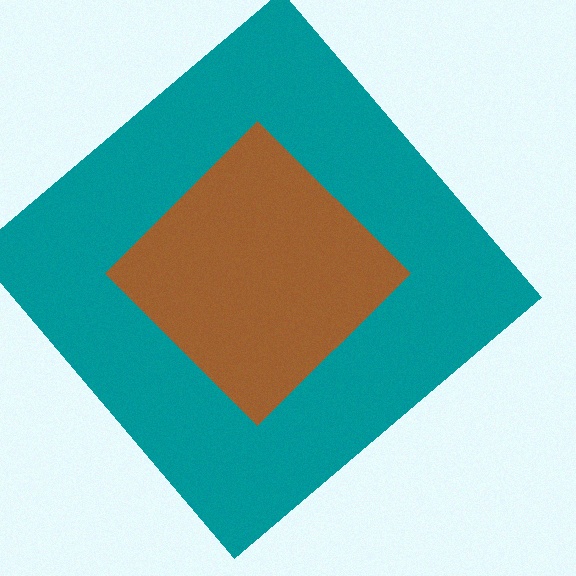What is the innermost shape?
The brown diamond.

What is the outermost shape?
The teal diamond.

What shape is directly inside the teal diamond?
The brown diamond.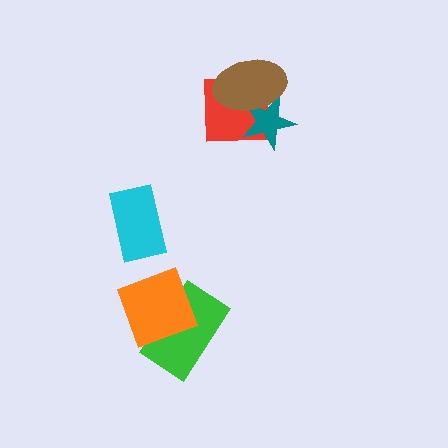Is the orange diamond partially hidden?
No, no other shape covers it.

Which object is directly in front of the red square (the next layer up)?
The teal star is directly in front of the red square.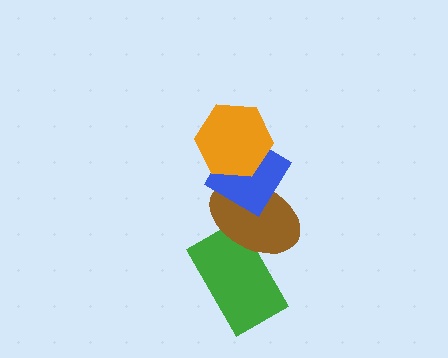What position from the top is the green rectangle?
The green rectangle is 4th from the top.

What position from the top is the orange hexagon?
The orange hexagon is 1st from the top.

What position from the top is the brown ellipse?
The brown ellipse is 3rd from the top.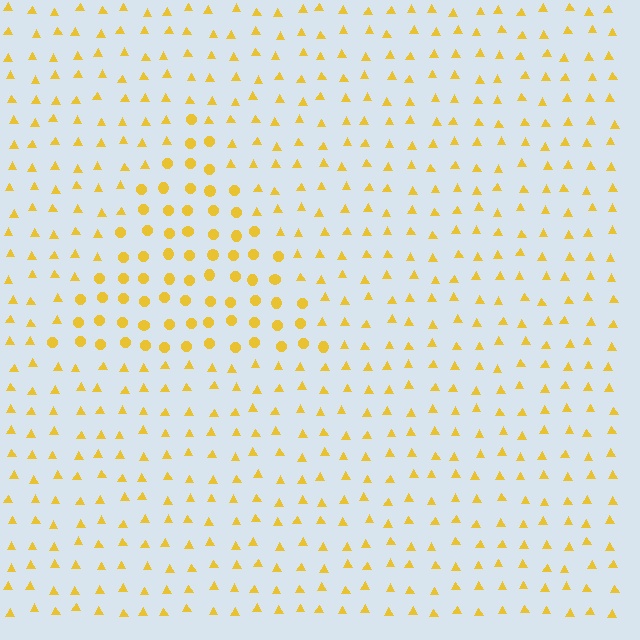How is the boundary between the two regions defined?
The boundary is defined by a change in element shape: circles inside vs. triangles outside. All elements share the same color and spacing.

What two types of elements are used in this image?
The image uses circles inside the triangle region and triangles outside it.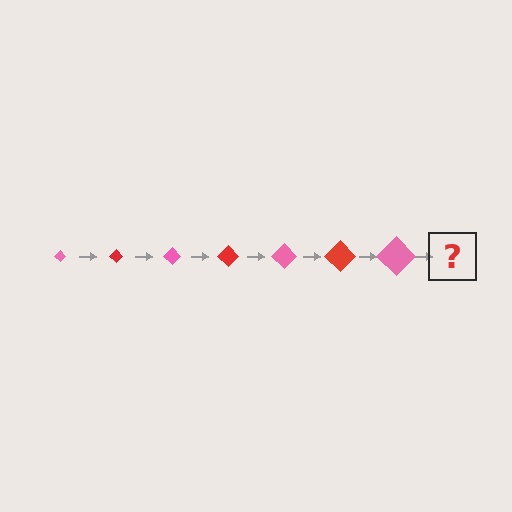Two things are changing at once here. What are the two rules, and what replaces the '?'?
The two rules are that the diamond grows larger each step and the color cycles through pink and red. The '?' should be a red diamond, larger than the previous one.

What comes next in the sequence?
The next element should be a red diamond, larger than the previous one.